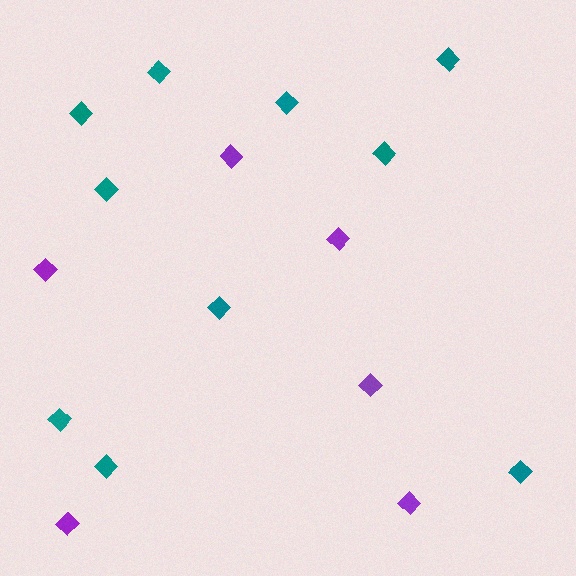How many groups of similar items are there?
There are 2 groups: one group of purple diamonds (6) and one group of teal diamonds (10).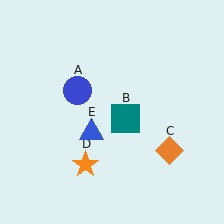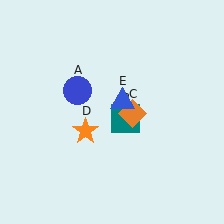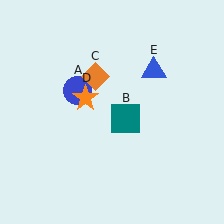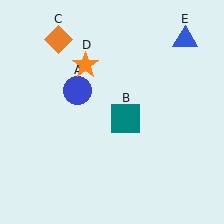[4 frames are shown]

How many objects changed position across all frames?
3 objects changed position: orange diamond (object C), orange star (object D), blue triangle (object E).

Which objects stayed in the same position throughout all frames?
Blue circle (object A) and teal square (object B) remained stationary.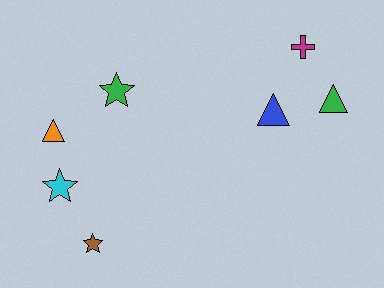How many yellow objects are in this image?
There are no yellow objects.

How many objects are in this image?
There are 7 objects.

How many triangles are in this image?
There are 3 triangles.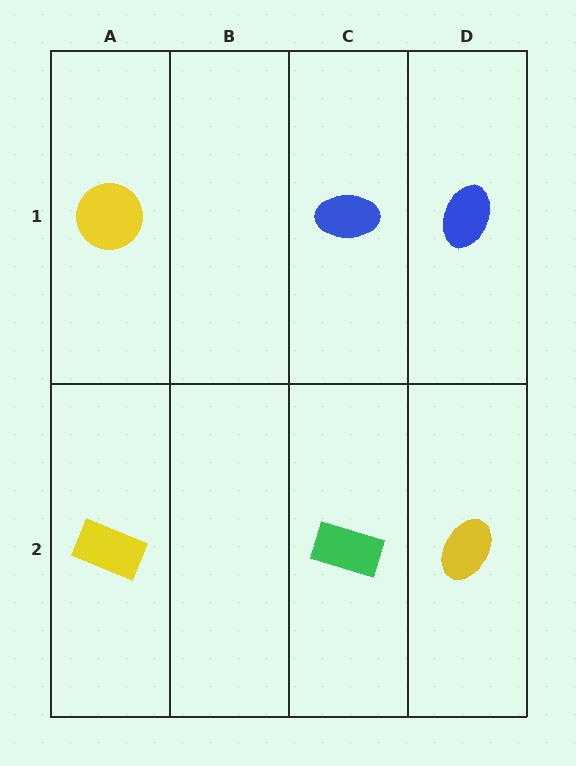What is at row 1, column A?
A yellow circle.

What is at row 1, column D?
A blue ellipse.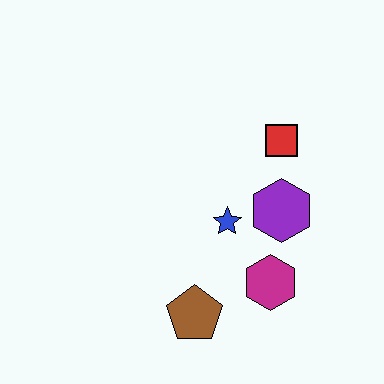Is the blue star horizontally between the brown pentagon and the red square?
Yes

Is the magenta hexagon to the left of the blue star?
No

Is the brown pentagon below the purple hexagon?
Yes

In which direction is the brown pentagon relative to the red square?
The brown pentagon is below the red square.